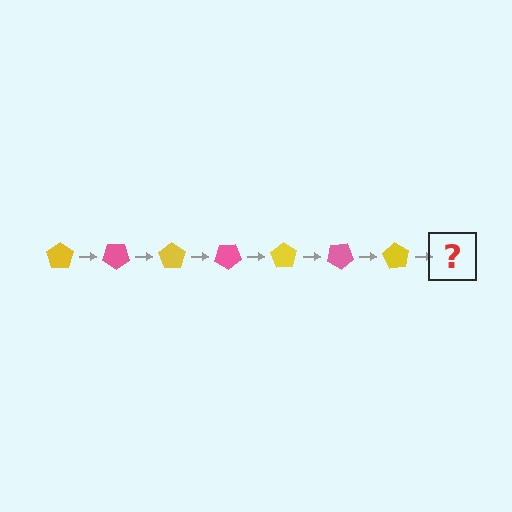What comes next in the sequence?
The next element should be a pink pentagon, rotated 245 degrees from the start.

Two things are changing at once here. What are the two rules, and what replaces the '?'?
The two rules are that it rotates 35 degrees each step and the color cycles through yellow and pink. The '?' should be a pink pentagon, rotated 245 degrees from the start.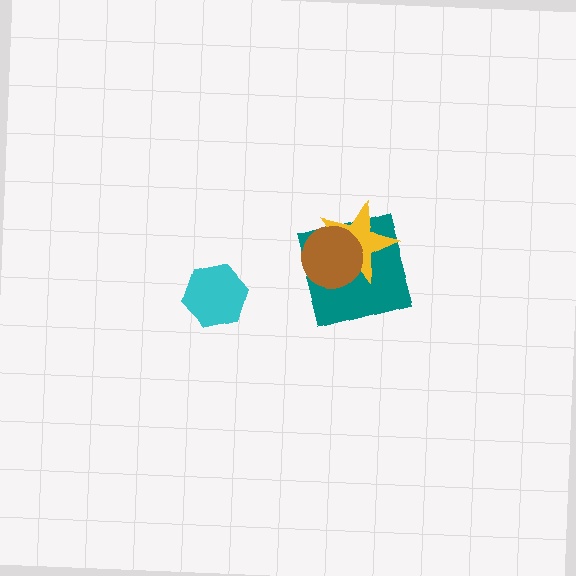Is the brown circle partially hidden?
No, no other shape covers it.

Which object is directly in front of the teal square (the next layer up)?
The yellow star is directly in front of the teal square.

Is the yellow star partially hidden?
Yes, it is partially covered by another shape.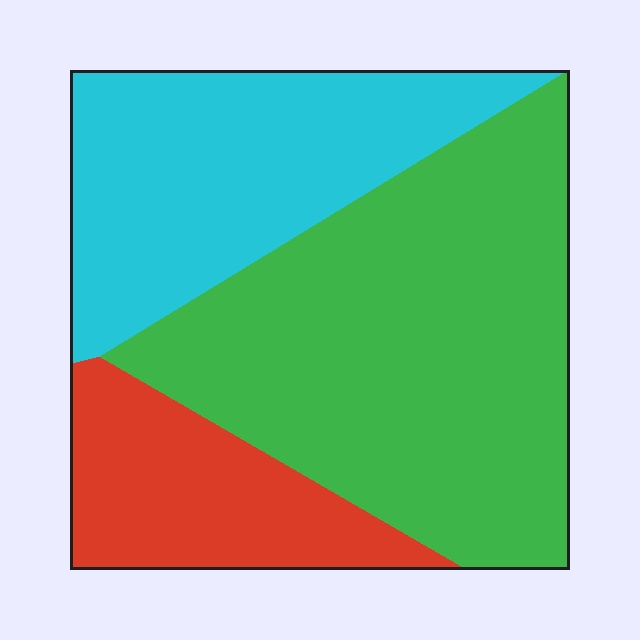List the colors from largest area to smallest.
From largest to smallest: green, cyan, red.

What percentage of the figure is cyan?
Cyan covers around 30% of the figure.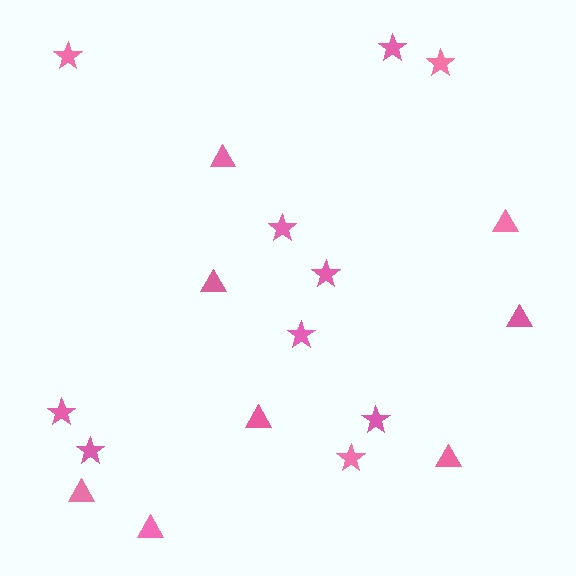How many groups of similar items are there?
There are 2 groups: one group of triangles (8) and one group of stars (10).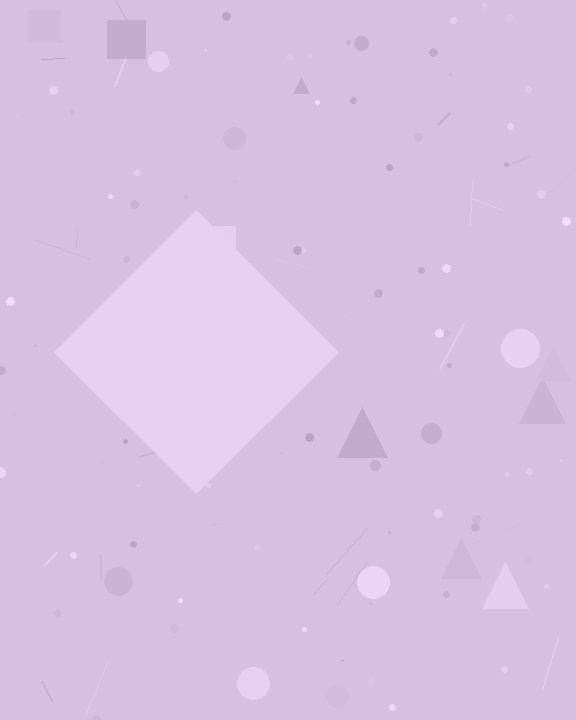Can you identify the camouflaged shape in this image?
The camouflaged shape is a diamond.